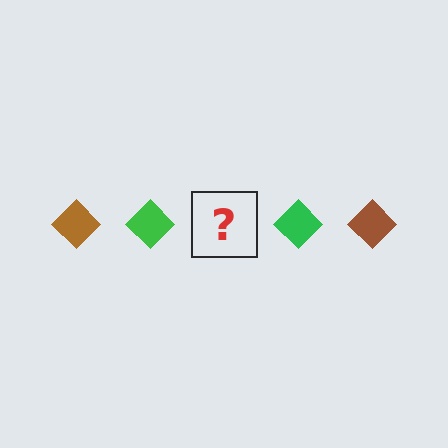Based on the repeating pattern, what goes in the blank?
The blank should be a brown diamond.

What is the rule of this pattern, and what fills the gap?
The rule is that the pattern cycles through brown, green diamonds. The gap should be filled with a brown diamond.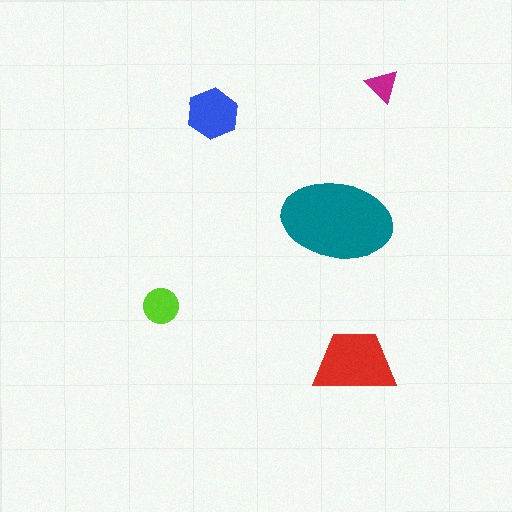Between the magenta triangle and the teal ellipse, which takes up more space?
The teal ellipse.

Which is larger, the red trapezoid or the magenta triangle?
The red trapezoid.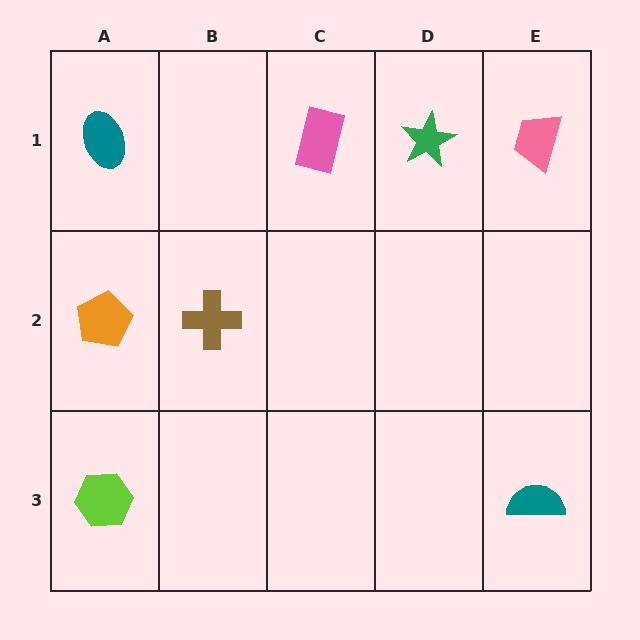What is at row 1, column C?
A pink rectangle.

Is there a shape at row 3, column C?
No, that cell is empty.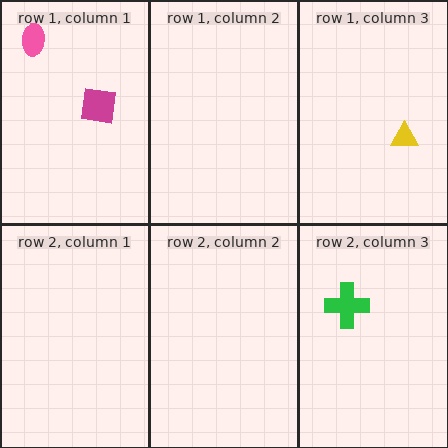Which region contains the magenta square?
The row 1, column 1 region.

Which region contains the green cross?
The row 2, column 3 region.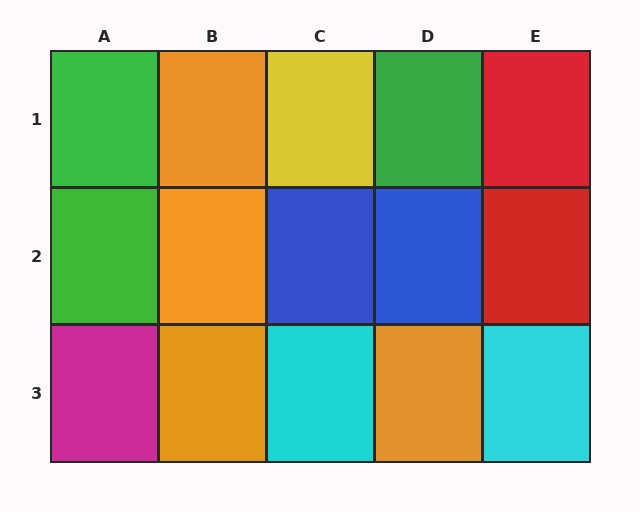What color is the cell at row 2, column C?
Blue.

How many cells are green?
3 cells are green.